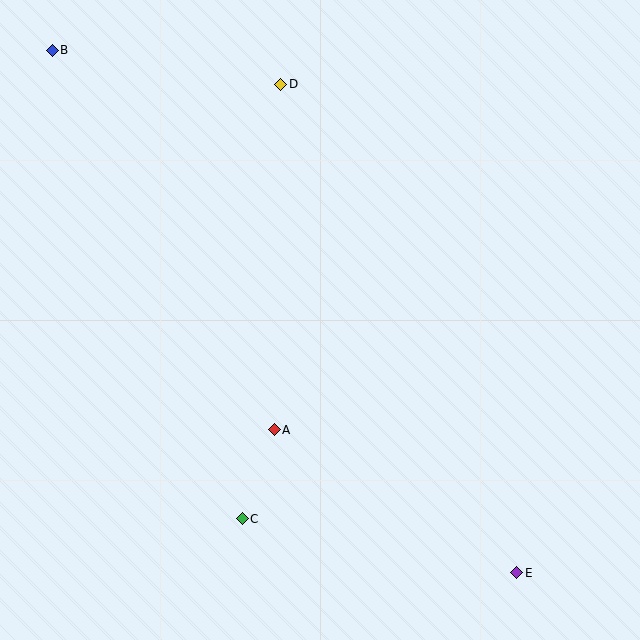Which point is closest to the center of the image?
Point A at (274, 430) is closest to the center.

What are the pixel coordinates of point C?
Point C is at (242, 519).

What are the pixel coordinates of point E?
Point E is at (517, 573).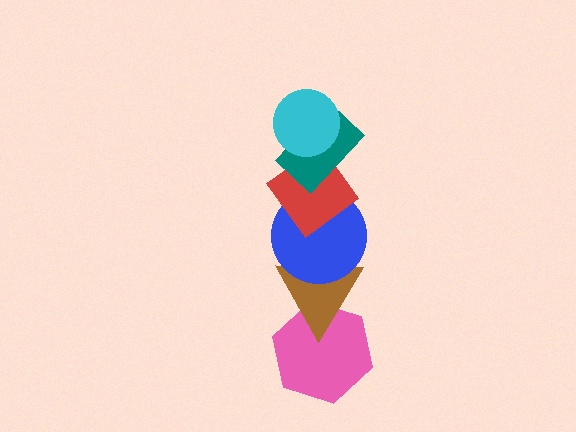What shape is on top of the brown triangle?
The blue circle is on top of the brown triangle.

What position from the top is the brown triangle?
The brown triangle is 5th from the top.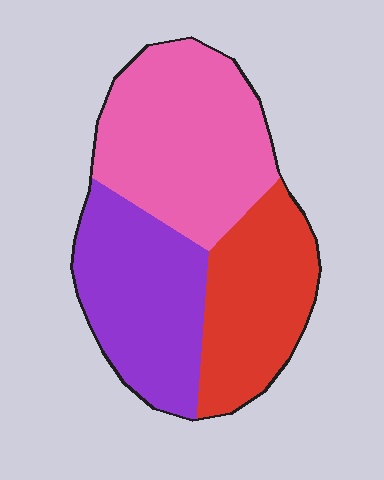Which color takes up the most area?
Pink, at roughly 40%.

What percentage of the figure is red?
Red takes up about one quarter (1/4) of the figure.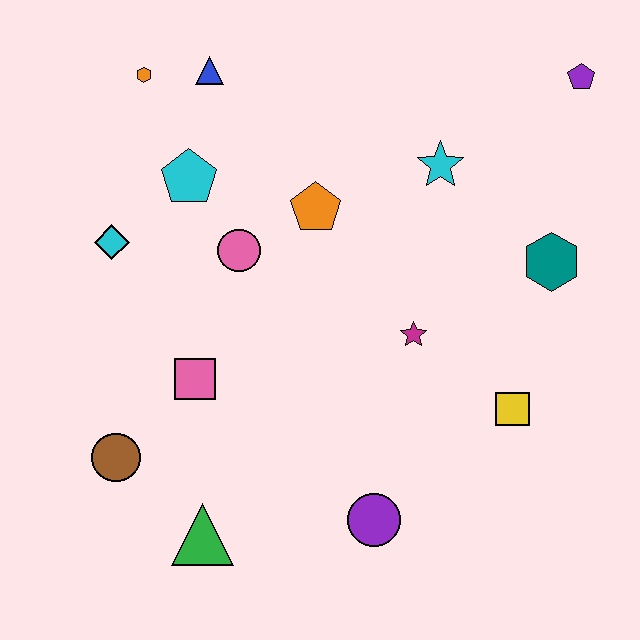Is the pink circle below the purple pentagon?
Yes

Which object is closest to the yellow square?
The magenta star is closest to the yellow square.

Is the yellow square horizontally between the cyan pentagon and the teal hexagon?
Yes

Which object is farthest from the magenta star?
The orange hexagon is farthest from the magenta star.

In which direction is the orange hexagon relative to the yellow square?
The orange hexagon is to the left of the yellow square.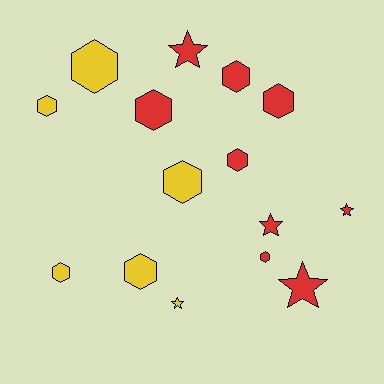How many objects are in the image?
There are 15 objects.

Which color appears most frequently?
Red, with 9 objects.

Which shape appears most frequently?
Hexagon, with 10 objects.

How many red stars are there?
There are 4 red stars.